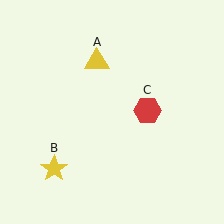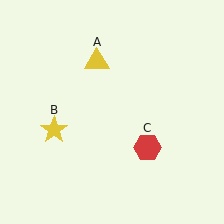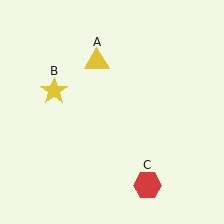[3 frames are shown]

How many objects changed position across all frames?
2 objects changed position: yellow star (object B), red hexagon (object C).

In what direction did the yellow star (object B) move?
The yellow star (object B) moved up.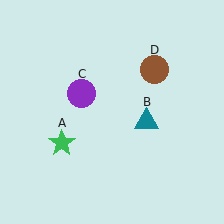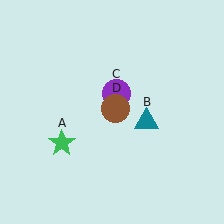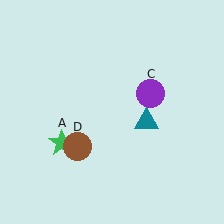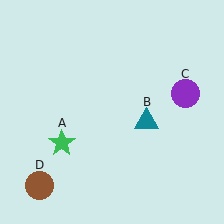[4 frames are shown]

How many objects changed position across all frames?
2 objects changed position: purple circle (object C), brown circle (object D).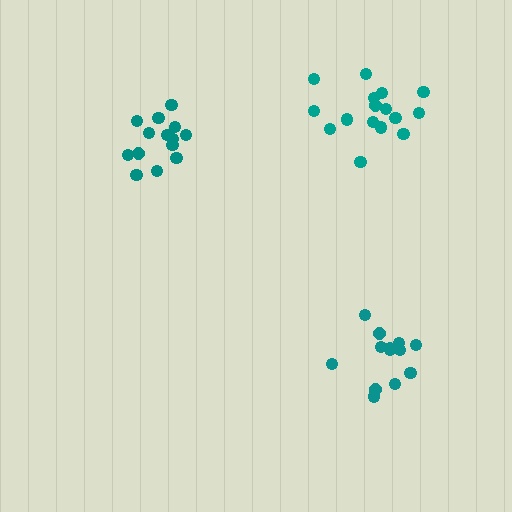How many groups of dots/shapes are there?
There are 3 groups.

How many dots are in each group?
Group 1: 16 dots, Group 2: 14 dots, Group 3: 13 dots (43 total).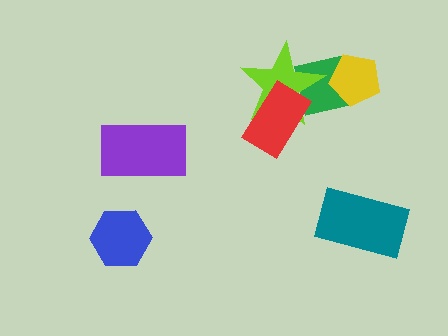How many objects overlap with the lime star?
2 objects overlap with the lime star.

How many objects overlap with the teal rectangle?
0 objects overlap with the teal rectangle.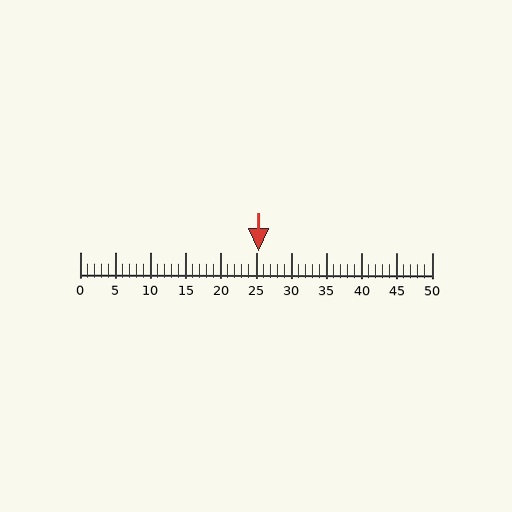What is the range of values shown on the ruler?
The ruler shows values from 0 to 50.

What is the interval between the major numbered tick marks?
The major tick marks are spaced 5 units apart.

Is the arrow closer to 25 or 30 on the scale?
The arrow is closer to 25.